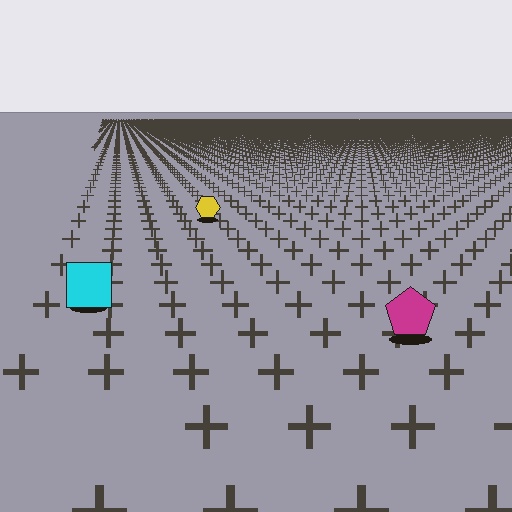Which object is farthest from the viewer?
The yellow hexagon is farthest from the viewer. It appears smaller and the ground texture around it is denser.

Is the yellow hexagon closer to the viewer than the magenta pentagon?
No. The magenta pentagon is closer — you can tell from the texture gradient: the ground texture is coarser near it.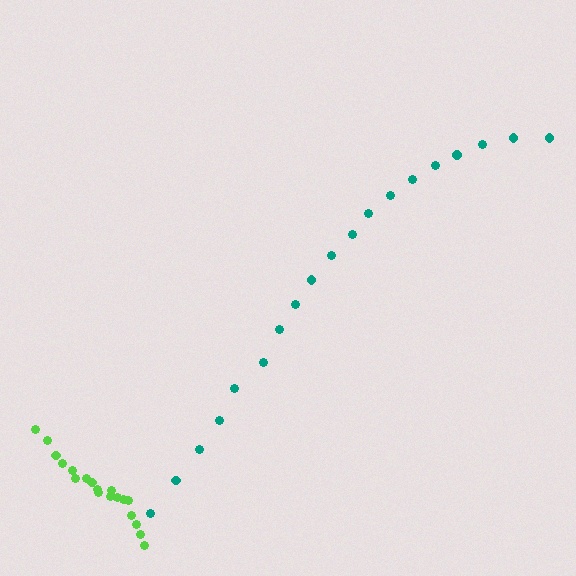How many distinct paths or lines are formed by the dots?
There are 2 distinct paths.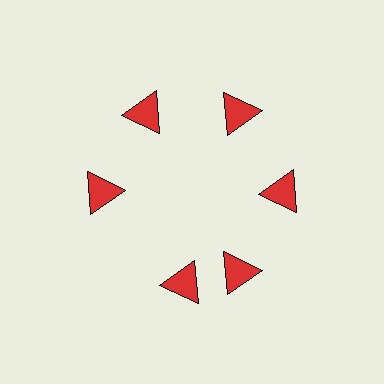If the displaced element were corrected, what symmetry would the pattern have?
It would have 6-fold rotational symmetry — the pattern would map onto itself every 60 degrees.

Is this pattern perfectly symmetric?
No. The 6 red triangles are arranged in a ring, but one element near the 7 o'clock position is rotated out of alignment along the ring, breaking the 6-fold rotational symmetry.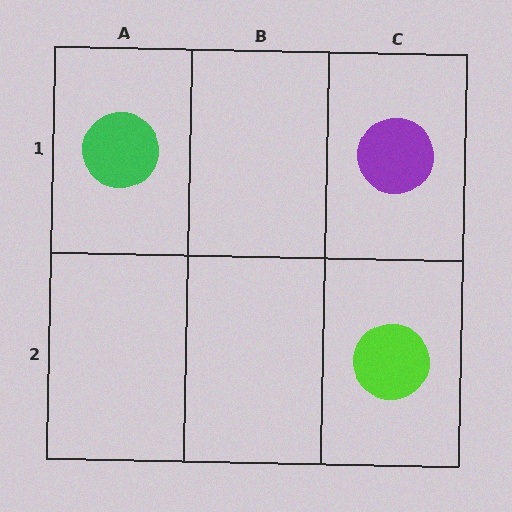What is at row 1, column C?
A purple circle.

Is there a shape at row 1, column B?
No, that cell is empty.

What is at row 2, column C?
A lime circle.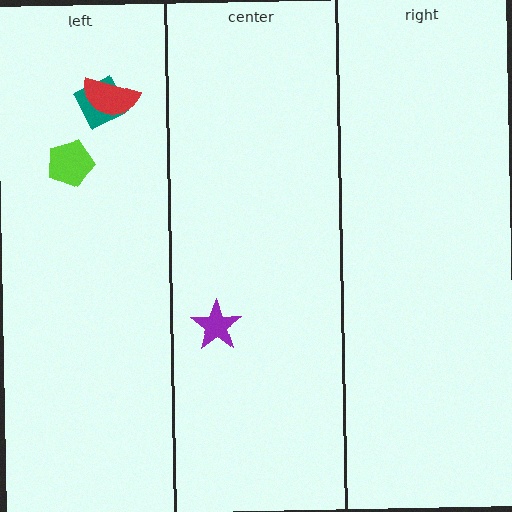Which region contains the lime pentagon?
The left region.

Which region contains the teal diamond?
The left region.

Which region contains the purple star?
The center region.